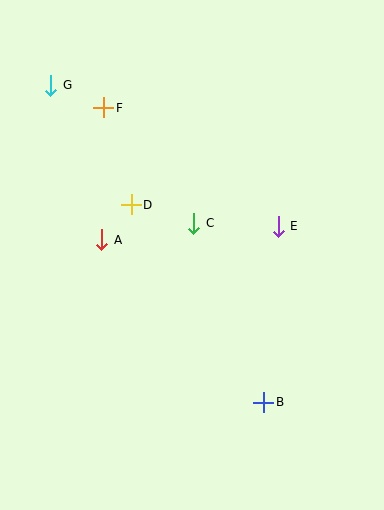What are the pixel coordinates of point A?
Point A is at (102, 240).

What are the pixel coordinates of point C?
Point C is at (194, 223).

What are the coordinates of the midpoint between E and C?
The midpoint between E and C is at (236, 225).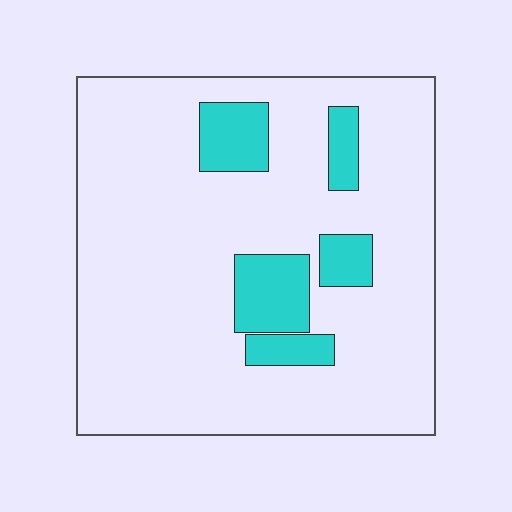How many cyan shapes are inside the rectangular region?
5.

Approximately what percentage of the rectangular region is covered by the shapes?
Approximately 15%.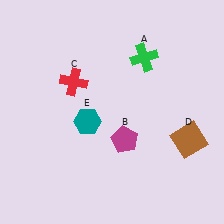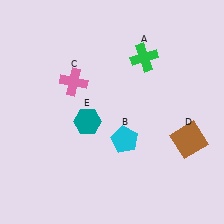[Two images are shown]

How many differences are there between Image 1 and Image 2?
There are 2 differences between the two images.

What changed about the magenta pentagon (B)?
In Image 1, B is magenta. In Image 2, it changed to cyan.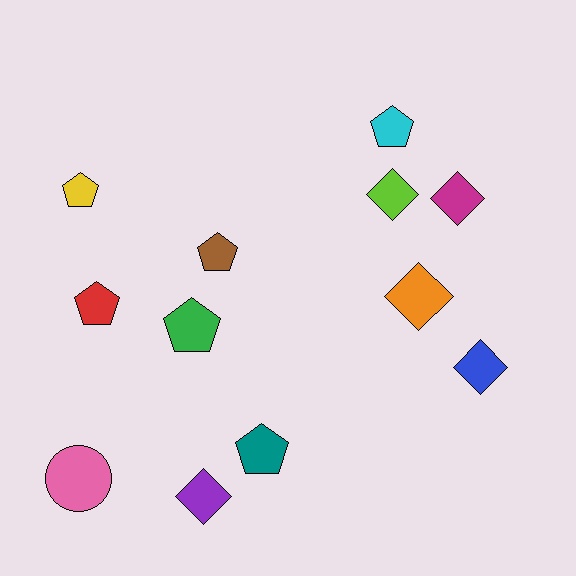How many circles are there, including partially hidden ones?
There is 1 circle.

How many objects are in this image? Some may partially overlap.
There are 12 objects.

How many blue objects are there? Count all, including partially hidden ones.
There is 1 blue object.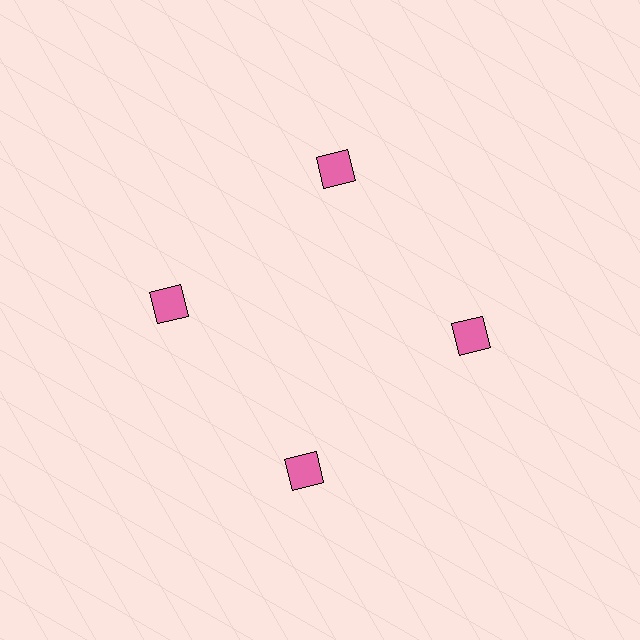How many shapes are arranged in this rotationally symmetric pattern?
There are 4 shapes, arranged in 4 groups of 1.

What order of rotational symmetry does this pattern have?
This pattern has 4-fold rotational symmetry.